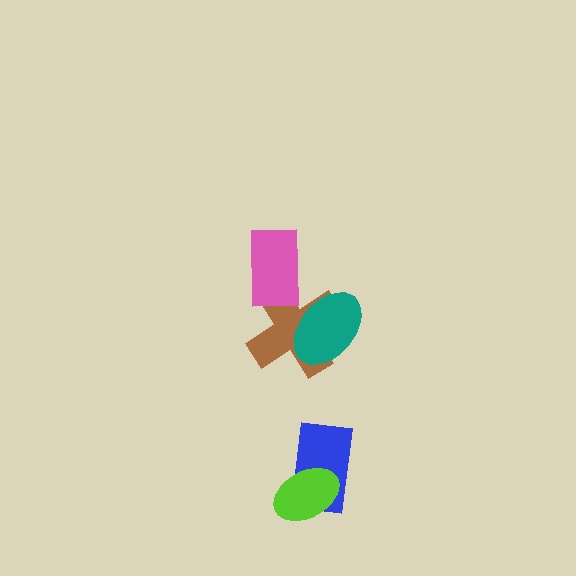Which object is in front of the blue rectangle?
The lime ellipse is in front of the blue rectangle.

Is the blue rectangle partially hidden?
Yes, it is partially covered by another shape.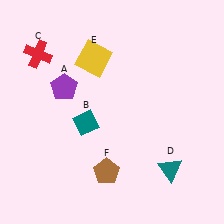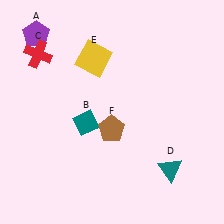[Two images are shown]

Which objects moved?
The objects that moved are: the purple pentagon (A), the brown pentagon (F).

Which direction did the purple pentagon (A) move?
The purple pentagon (A) moved up.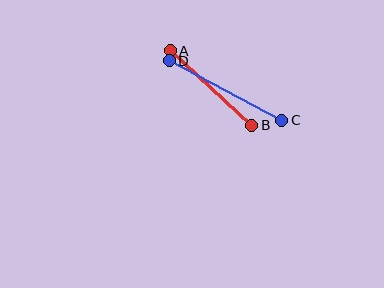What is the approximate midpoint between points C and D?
The midpoint is at approximately (226, 90) pixels.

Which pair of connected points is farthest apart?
Points C and D are farthest apart.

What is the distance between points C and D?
The distance is approximately 127 pixels.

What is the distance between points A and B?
The distance is approximately 110 pixels.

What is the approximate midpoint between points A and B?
The midpoint is at approximately (211, 88) pixels.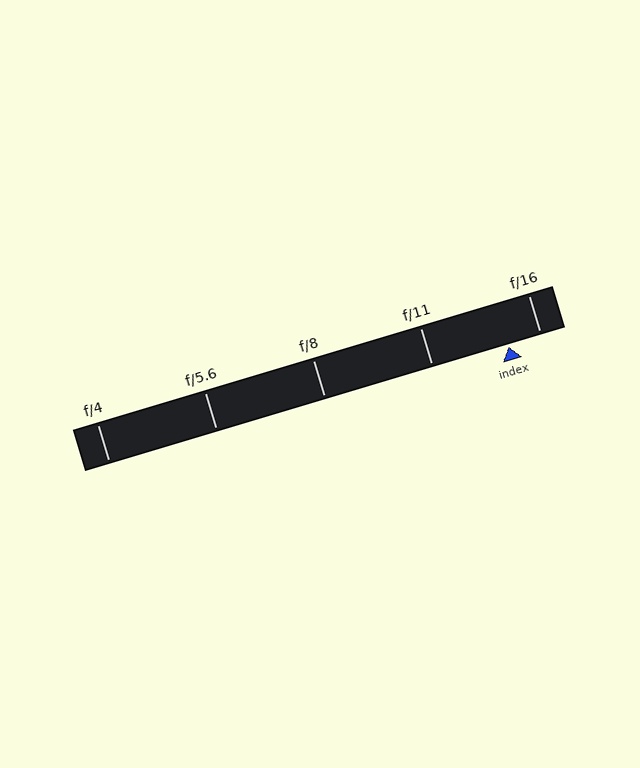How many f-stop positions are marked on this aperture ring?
There are 5 f-stop positions marked.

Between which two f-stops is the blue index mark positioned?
The index mark is between f/11 and f/16.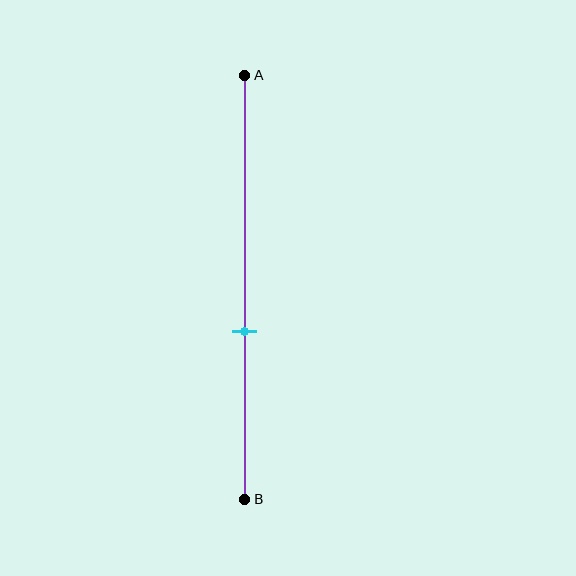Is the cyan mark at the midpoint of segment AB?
No, the mark is at about 60% from A, not at the 50% midpoint.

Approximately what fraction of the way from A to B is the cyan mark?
The cyan mark is approximately 60% of the way from A to B.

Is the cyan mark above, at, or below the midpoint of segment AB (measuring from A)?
The cyan mark is below the midpoint of segment AB.